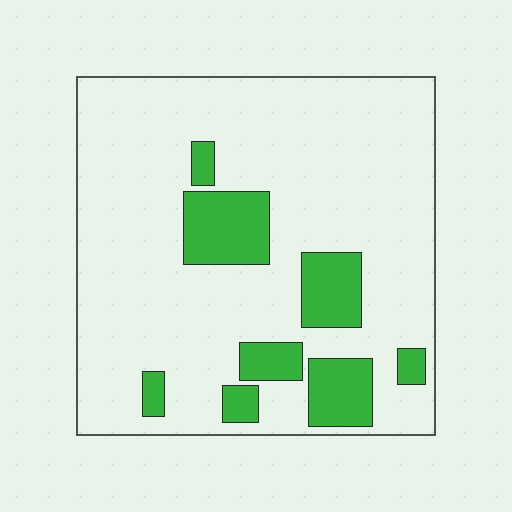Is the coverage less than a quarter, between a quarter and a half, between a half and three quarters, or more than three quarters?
Less than a quarter.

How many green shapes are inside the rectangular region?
8.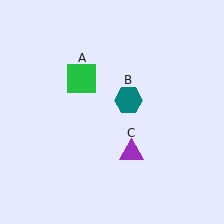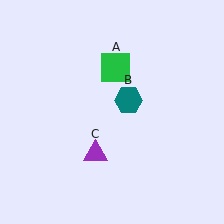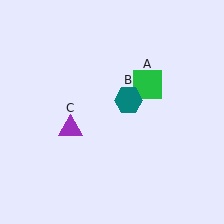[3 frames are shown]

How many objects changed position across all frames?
2 objects changed position: green square (object A), purple triangle (object C).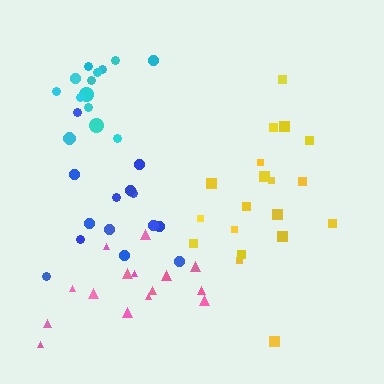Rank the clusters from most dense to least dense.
cyan, pink, yellow, blue.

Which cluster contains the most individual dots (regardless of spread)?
Yellow (19).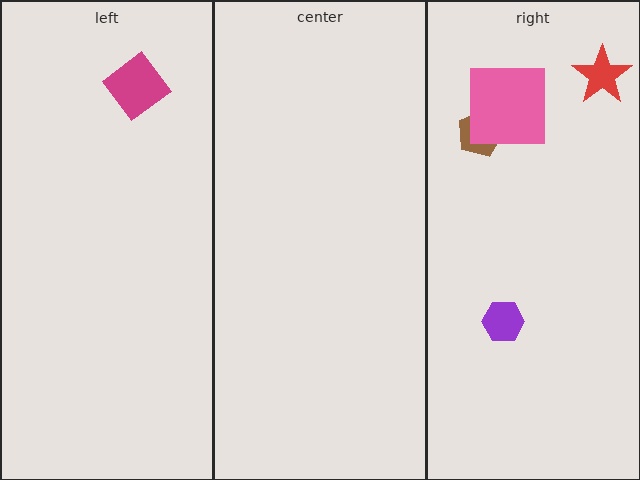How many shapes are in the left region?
1.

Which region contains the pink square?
The right region.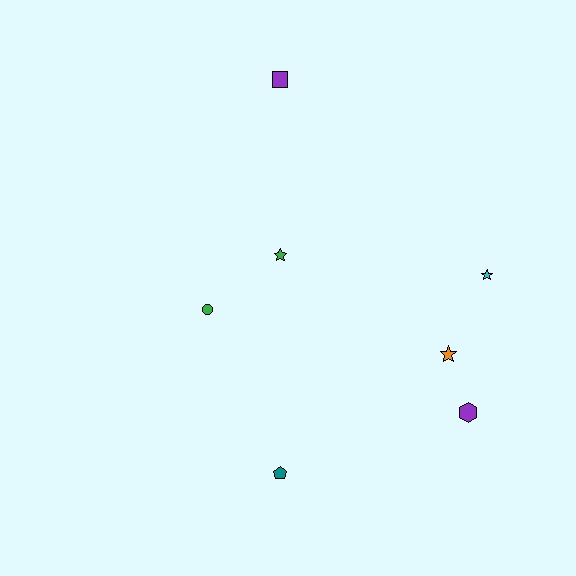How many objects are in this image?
There are 7 objects.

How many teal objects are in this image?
There is 1 teal object.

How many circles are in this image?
There is 1 circle.